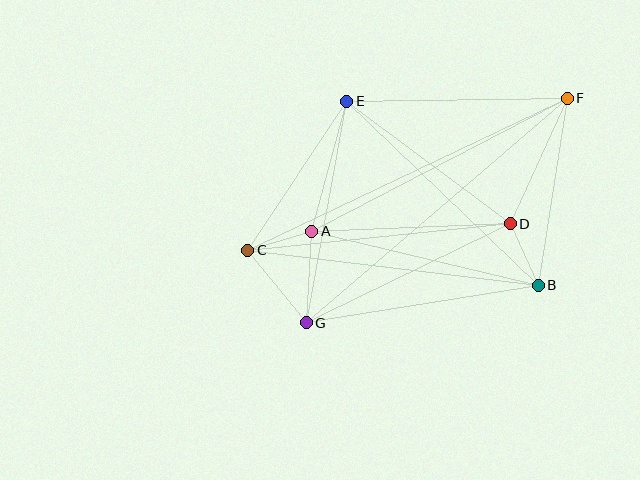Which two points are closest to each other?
Points A and C are closest to each other.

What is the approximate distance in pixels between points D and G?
The distance between D and G is approximately 227 pixels.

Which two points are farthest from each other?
Points C and F are farthest from each other.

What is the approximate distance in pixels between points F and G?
The distance between F and G is approximately 344 pixels.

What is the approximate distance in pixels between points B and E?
The distance between B and E is approximately 265 pixels.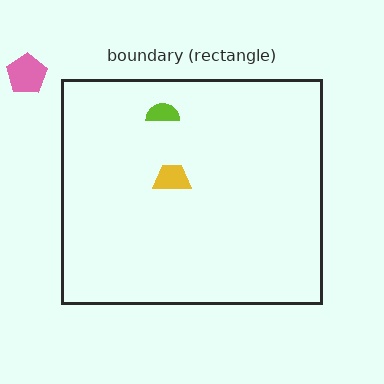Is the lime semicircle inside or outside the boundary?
Inside.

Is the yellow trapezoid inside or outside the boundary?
Inside.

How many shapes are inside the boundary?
2 inside, 1 outside.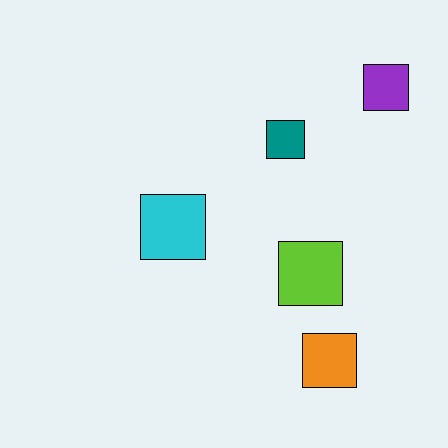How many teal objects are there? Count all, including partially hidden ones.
There is 1 teal object.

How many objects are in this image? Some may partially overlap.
There are 5 objects.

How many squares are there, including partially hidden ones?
There are 5 squares.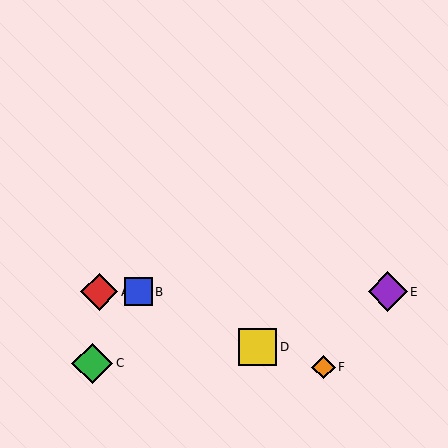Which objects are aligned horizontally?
Objects A, B, E are aligned horizontally.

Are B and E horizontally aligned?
Yes, both are at y≈292.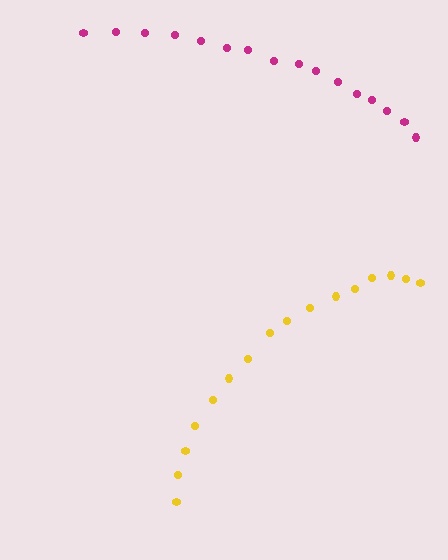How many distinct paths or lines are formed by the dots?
There are 2 distinct paths.